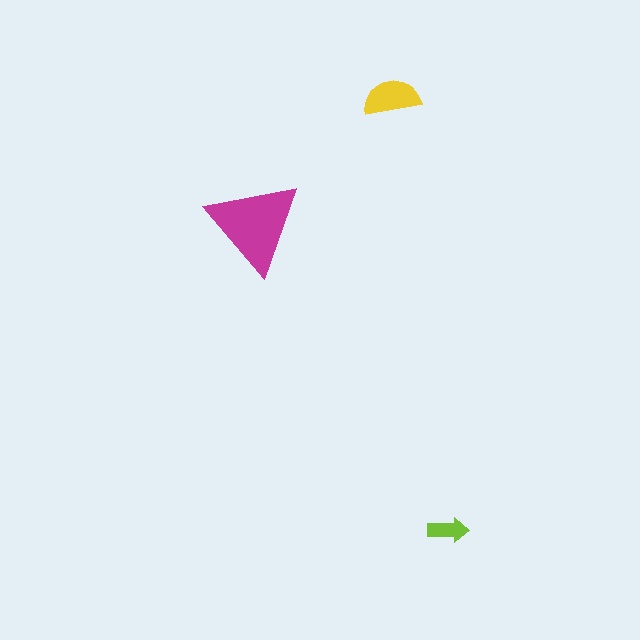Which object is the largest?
The magenta triangle.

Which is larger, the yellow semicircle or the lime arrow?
The yellow semicircle.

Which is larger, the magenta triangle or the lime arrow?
The magenta triangle.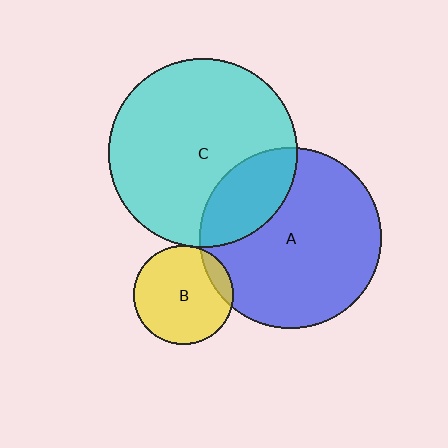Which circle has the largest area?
Circle C (cyan).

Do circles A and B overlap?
Yes.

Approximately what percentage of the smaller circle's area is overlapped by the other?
Approximately 10%.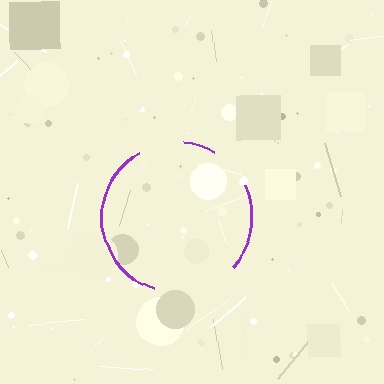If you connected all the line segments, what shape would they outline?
They would outline a circle.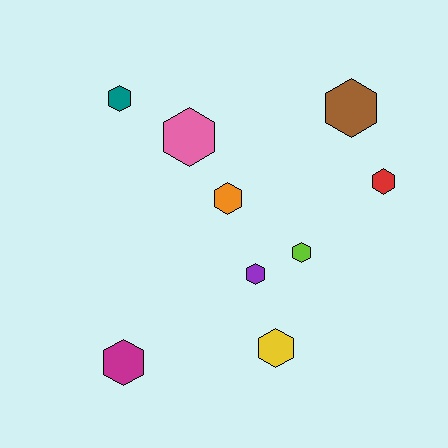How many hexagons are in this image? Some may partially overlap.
There are 9 hexagons.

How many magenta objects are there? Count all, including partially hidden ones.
There is 1 magenta object.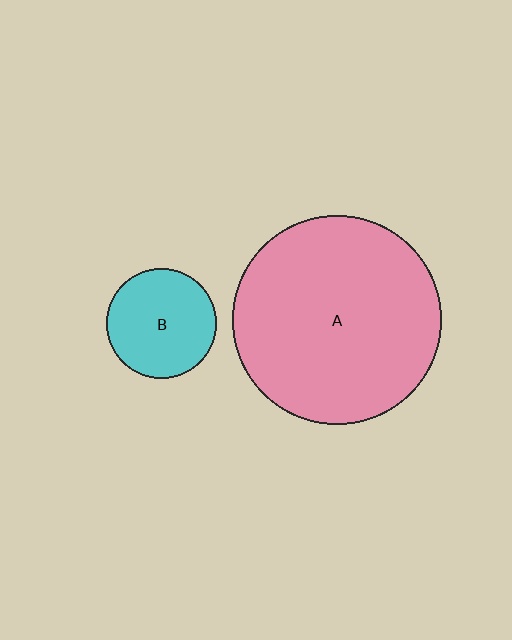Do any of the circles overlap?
No, none of the circles overlap.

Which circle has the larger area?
Circle A (pink).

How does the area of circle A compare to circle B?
Approximately 3.6 times.